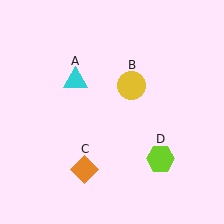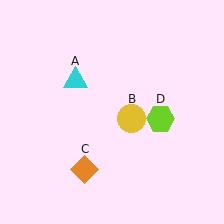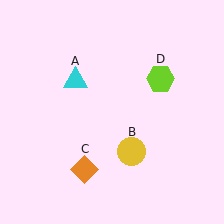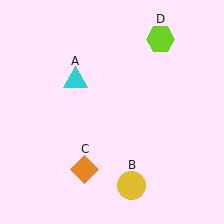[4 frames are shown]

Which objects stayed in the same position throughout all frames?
Cyan triangle (object A) and orange diamond (object C) remained stationary.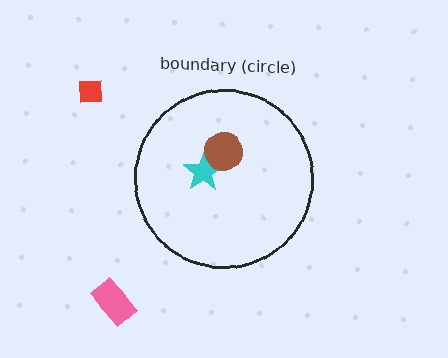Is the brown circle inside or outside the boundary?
Inside.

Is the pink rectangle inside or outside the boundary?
Outside.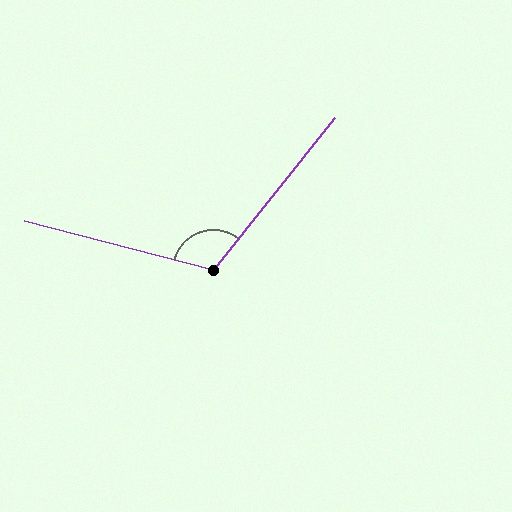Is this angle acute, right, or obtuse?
It is obtuse.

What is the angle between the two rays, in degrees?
Approximately 114 degrees.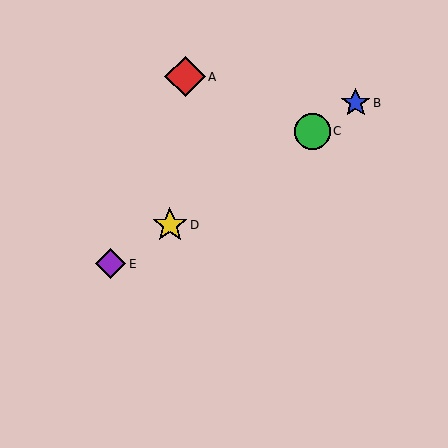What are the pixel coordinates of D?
Object D is at (170, 225).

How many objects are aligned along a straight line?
4 objects (B, C, D, E) are aligned along a straight line.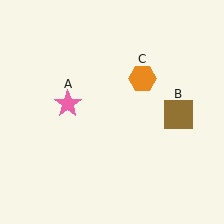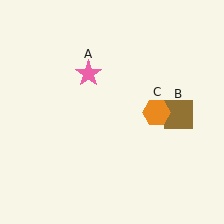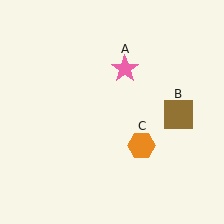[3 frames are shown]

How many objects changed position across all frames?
2 objects changed position: pink star (object A), orange hexagon (object C).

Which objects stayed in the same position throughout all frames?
Brown square (object B) remained stationary.